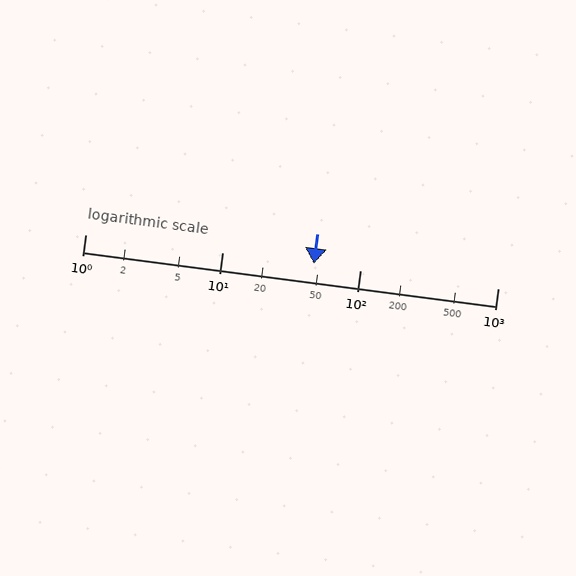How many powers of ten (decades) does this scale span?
The scale spans 3 decades, from 1 to 1000.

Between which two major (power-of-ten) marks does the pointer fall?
The pointer is between 10 and 100.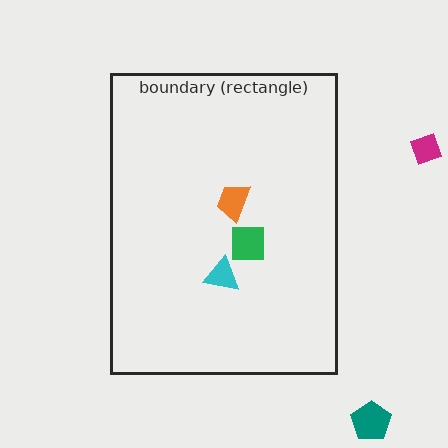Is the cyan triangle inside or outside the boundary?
Inside.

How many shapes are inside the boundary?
3 inside, 2 outside.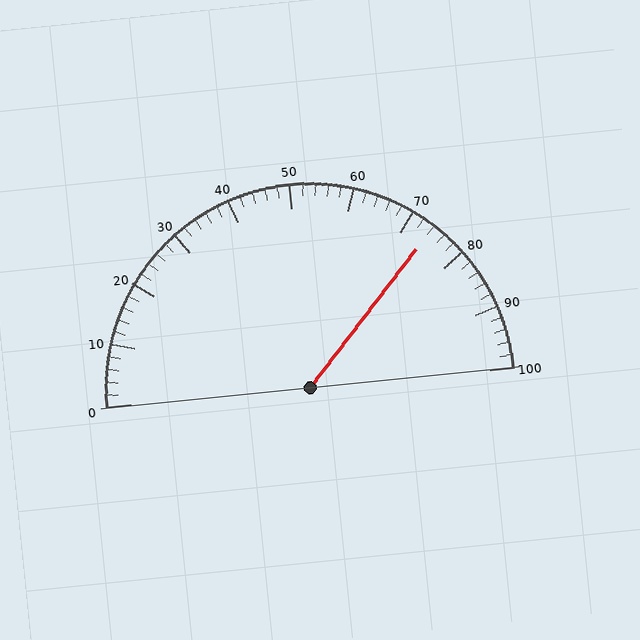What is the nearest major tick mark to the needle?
The nearest major tick mark is 70.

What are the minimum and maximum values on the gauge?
The gauge ranges from 0 to 100.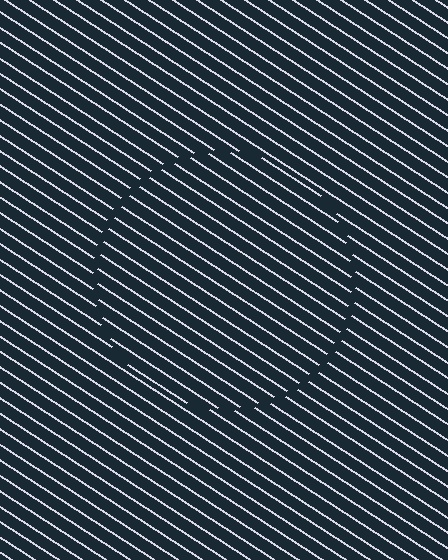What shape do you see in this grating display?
An illusory circle. The interior of the shape contains the same grating, shifted by half a period — the contour is defined by the phase discontinuity where line-ends from the inner and outer gratings abut.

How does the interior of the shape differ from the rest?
The interior of the shape contains the same grating, shifted by half a period — the contour is defined by the phase discontinuity where line-ends from the inner and outer gratings abut.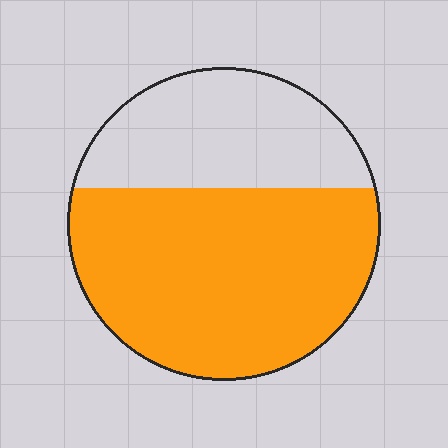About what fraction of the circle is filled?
About five eighths (5/8).